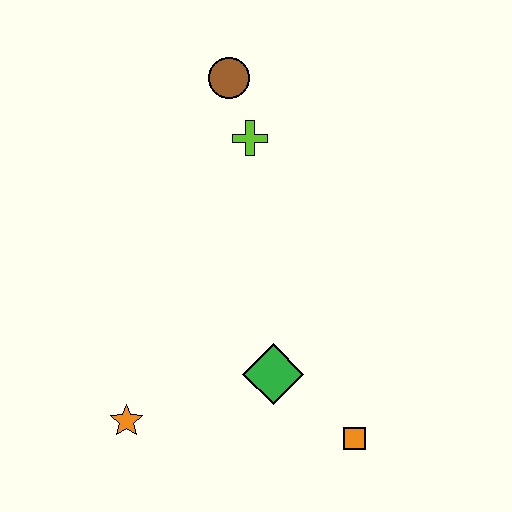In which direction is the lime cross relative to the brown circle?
The lime cross is below the brown circle.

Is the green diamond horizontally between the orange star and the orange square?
Yes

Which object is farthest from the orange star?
The brown circle is farthest from the orange star.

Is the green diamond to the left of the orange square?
Yes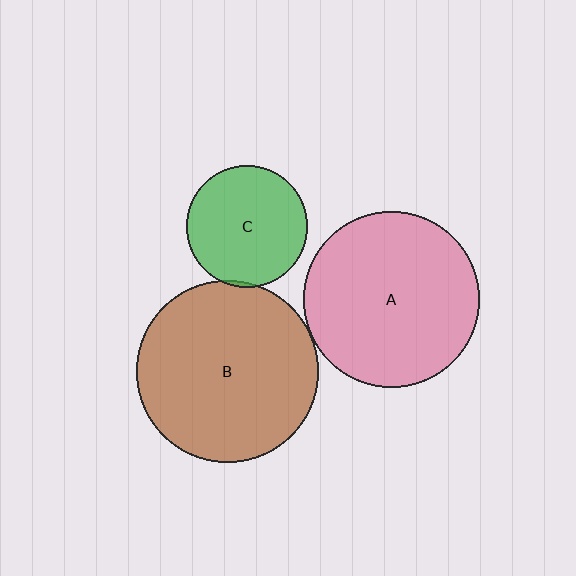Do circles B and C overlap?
Yes.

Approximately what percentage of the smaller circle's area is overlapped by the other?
Approximately 5%.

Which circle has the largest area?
Circle B (brown).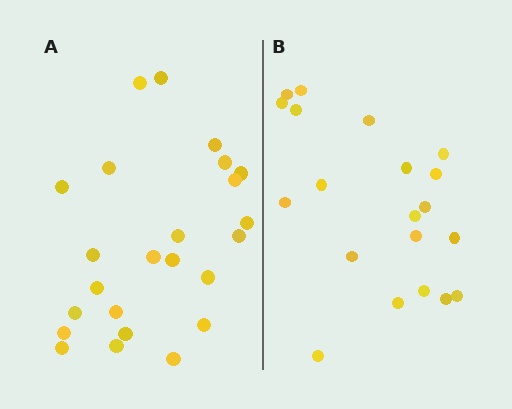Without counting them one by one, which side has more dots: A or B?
Region A (the left region) has more dots.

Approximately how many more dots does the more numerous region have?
Region A has about 4 more dots than region B.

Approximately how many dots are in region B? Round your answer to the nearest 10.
About 20 dots.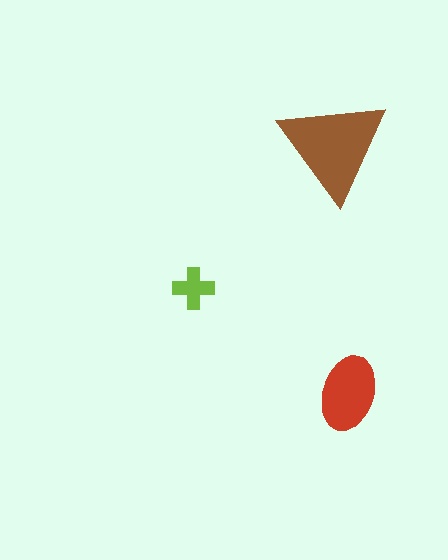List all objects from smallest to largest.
The lime cross, the red ellipse, the brown triangle.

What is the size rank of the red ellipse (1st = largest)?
2nd.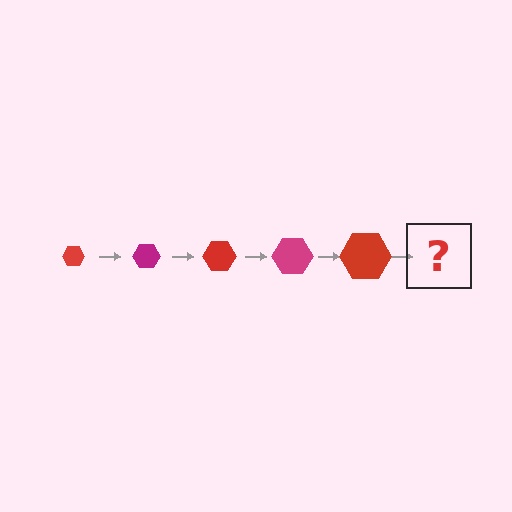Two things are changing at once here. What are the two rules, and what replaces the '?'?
The two rules are that the hexagon grows larger each step and the color cycles through red and magenta. The '?' should be a magenta hexagon, larger than the previous one.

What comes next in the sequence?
The next element should be a magenta hexagon, larger than the previous one.